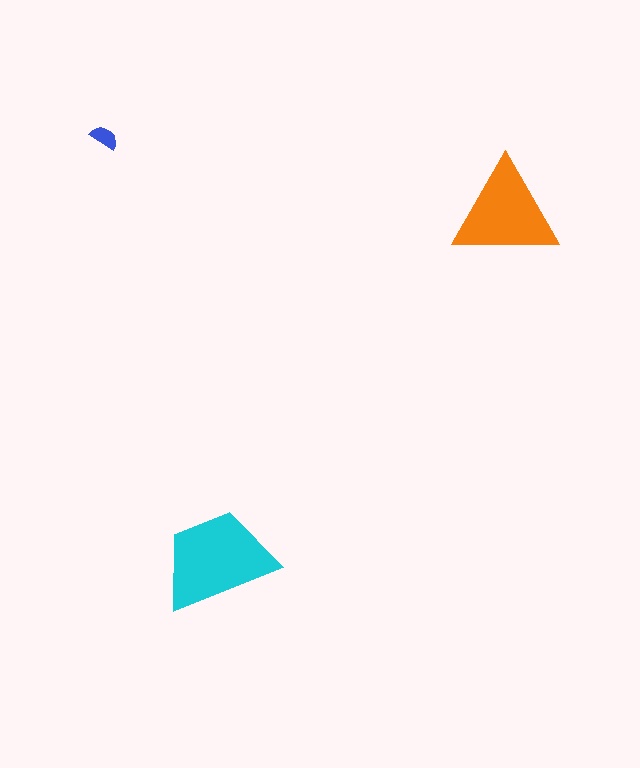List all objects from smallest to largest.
The blue semicircle, the orange triangle, the cyan trapezoid.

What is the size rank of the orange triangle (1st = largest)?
2nd.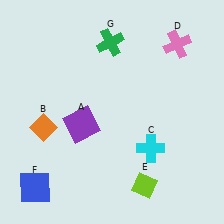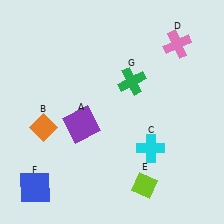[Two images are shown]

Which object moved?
The green cross (G) moved down.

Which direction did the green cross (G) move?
The green cross (G) moved down.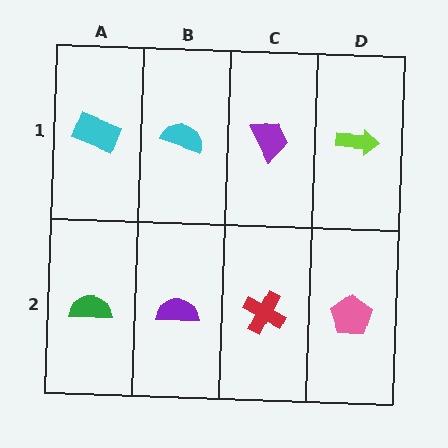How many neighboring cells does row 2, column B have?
3.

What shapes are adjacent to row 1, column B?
A purple semicircle (row 2, column B), a cyan rectangle (row 1, column A), a purple trapezoid (row 1, column C).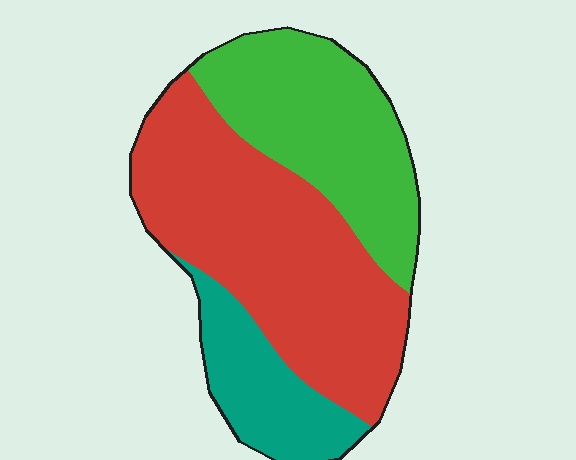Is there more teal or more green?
Green.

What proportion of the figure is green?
Green takes up between a sixth and a third of the figure.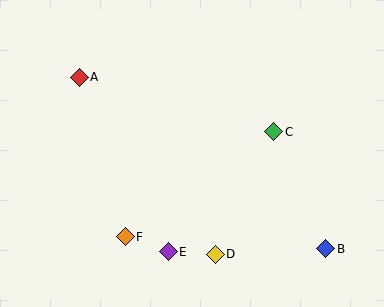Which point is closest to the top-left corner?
Point A is closest to the top-left corner.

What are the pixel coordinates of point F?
Point F is at (125, 237).